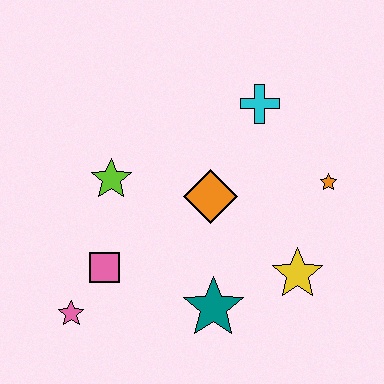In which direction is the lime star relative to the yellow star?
The lime star is to the left of the yellow star.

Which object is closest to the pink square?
The pink star is closest to the pink square.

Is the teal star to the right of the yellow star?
No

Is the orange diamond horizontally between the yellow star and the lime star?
Yes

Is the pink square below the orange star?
Yes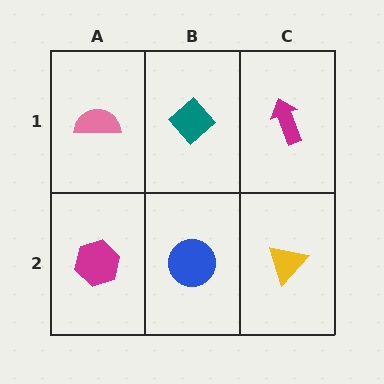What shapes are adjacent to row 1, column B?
A blue circle (row 2, column B), a pink semicircle (row 1, column A), a magenta arrow (row 1, column C).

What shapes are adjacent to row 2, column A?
A pink semicircle (row 1, column A), a blue circle (row 2, column B).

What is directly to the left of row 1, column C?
A teal diamond.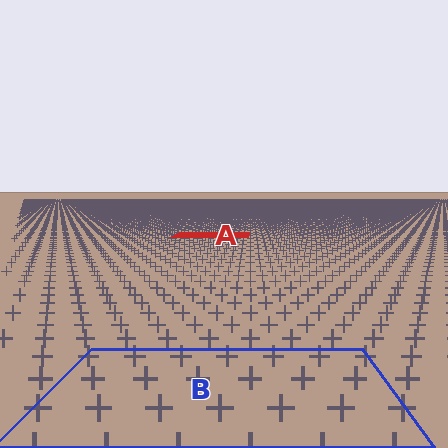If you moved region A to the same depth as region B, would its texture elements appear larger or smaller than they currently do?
They would appear larger. At a closer depth, the same texture elements are projected at a bigger on-screen size.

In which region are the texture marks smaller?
The texture marks are smaller in region A, because it is farther away.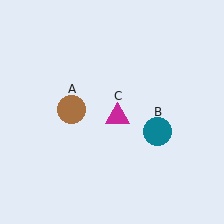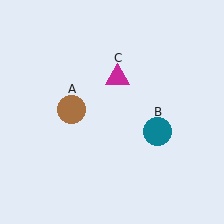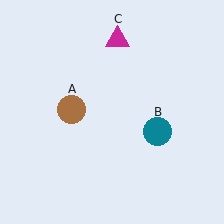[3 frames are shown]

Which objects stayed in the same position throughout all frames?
Brown circle (object A) and teal circle (object B) remained stationary.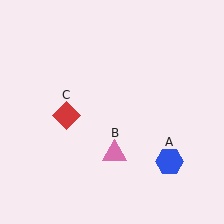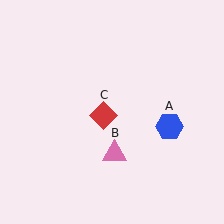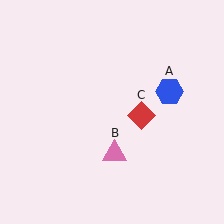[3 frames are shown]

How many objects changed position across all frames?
2 objects changed position: blue hexagon (object A), red diamond (object C).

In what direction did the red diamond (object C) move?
The red diamond (object C) moved right.